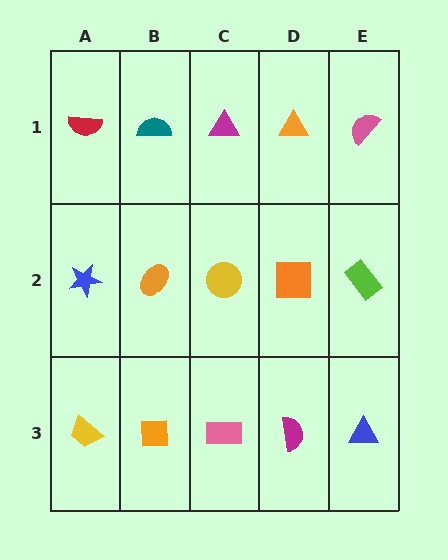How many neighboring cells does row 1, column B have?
3.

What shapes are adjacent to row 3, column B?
An orange ellipse (row 2, column B), a yellow trapezoid (row 3, column A), a pink rectangle (row 3, column C).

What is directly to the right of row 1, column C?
An orange triangle.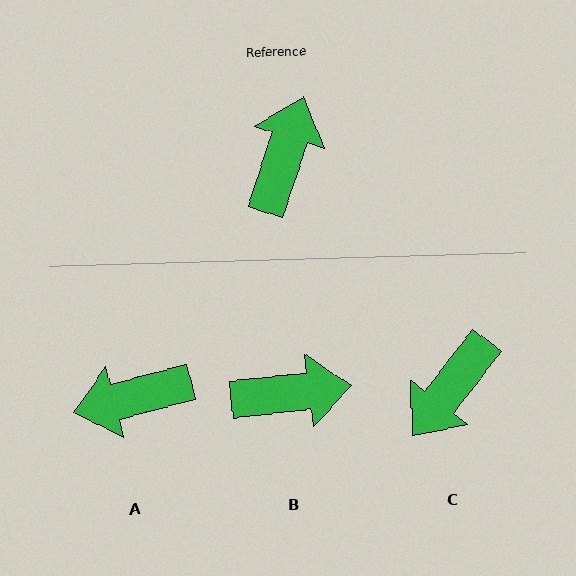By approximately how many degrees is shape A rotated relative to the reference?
Approximately 123 degrees counter-clockwise.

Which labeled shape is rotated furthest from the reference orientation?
C, about 160 degrees away.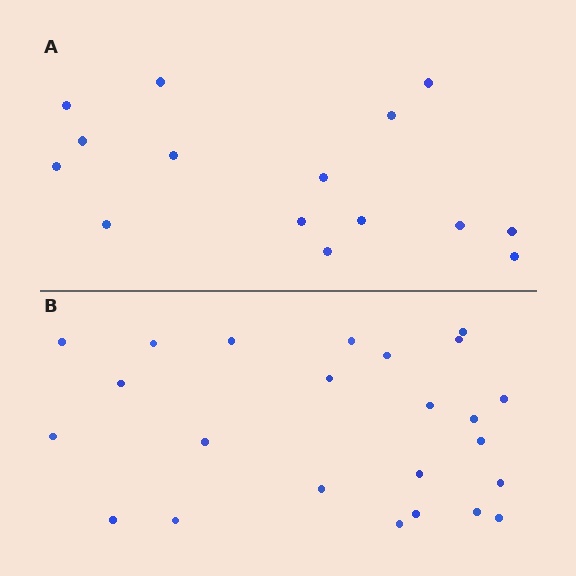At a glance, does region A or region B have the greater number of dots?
Region B (the bottom region) has more dots.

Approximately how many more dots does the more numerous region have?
Region B has roughly 8 or so more dots than region A.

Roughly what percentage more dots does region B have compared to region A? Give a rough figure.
About 60% more.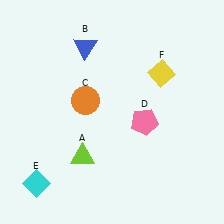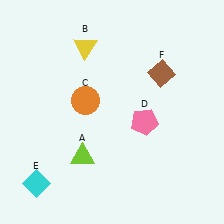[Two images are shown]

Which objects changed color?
B changed from blue to yellow. F changed from yellow to brown.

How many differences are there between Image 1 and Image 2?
There are 2 differences between the two images.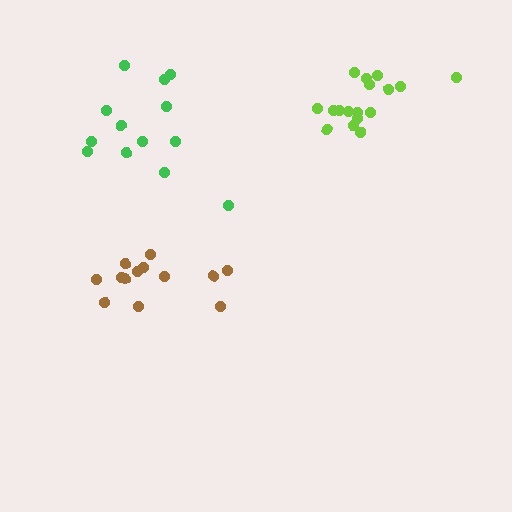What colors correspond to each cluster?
The clusters are colored: brown, green, lime.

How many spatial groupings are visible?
There are 3 spatial groupings.